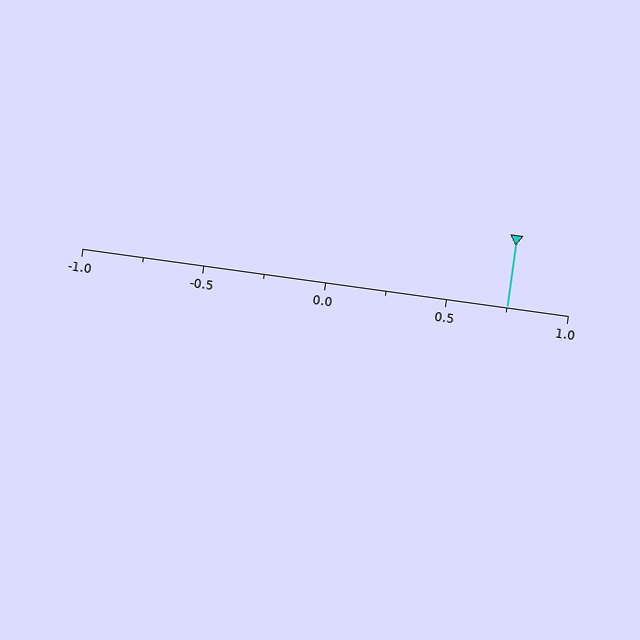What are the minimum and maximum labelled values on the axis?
The axis runs from -1.0 to 1.0.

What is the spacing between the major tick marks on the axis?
The major ticks are spaced 0.5 apart.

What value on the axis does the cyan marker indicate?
The marker indicates approximately 0.75.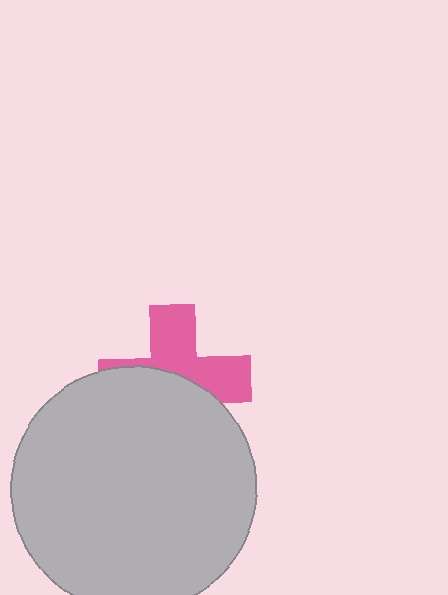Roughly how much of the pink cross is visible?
About half of it is visible (roughly 49%).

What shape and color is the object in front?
The object in front is a light gray circle.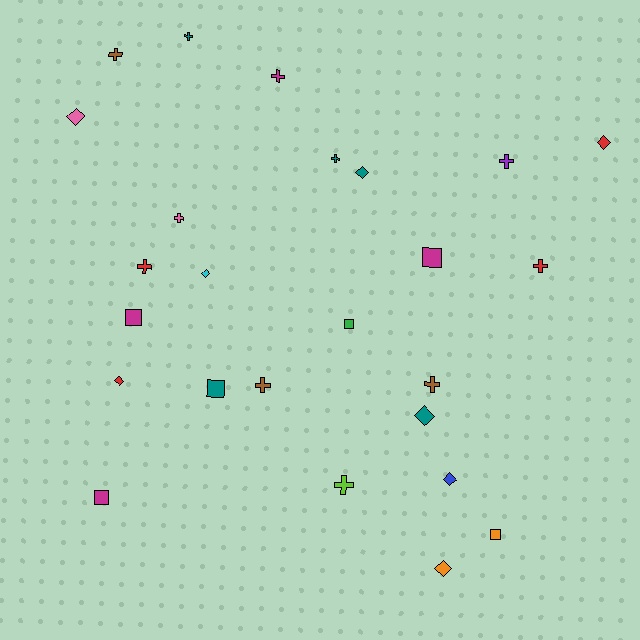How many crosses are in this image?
There are 11 crosses.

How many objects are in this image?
There are 25 objects.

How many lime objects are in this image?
There is 1 lime object.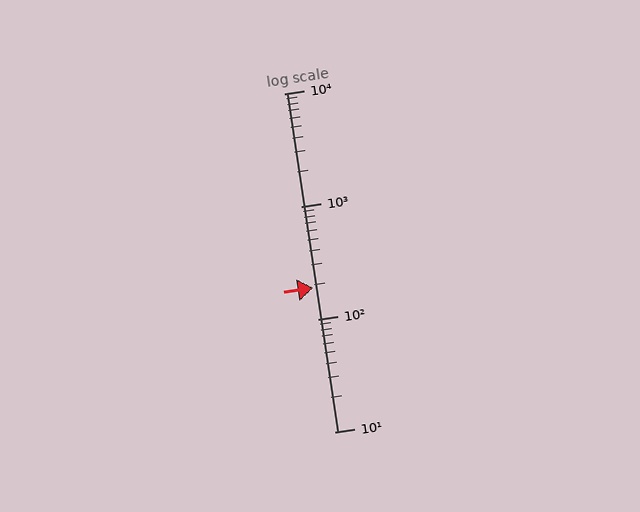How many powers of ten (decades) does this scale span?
The scale spans 3 decades, from 10 to 10000.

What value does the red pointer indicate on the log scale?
The pointer indicates approximately 190.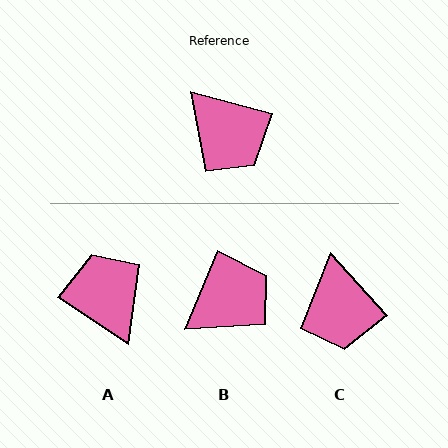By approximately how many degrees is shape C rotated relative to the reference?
Approximately 33 degrees clockwise.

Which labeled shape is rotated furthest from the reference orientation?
A, about 161 degrees away.